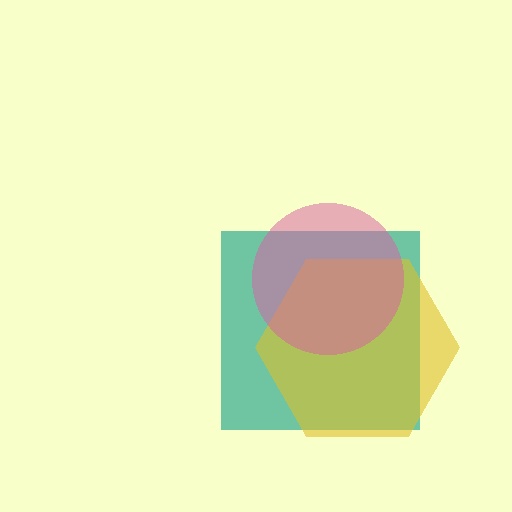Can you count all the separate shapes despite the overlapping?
Yes, there are 3 separate shapes.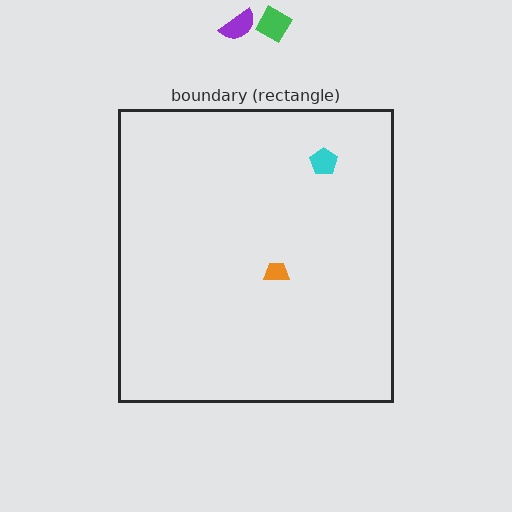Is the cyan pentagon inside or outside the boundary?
Inside.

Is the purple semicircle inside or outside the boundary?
Outside.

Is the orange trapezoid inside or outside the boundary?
Inside.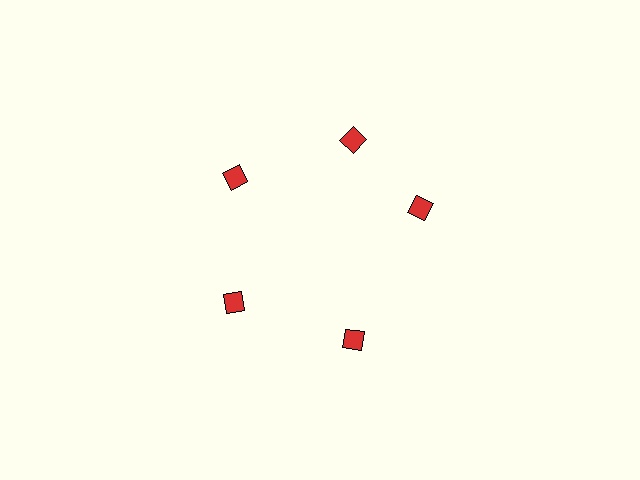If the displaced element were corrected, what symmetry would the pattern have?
It would have 5-fold rotational symmetry — the pattern would map onto itself every 72 degrees.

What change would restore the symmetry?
The symmetry would be restored by rotating it back into even spacing with its neighbors so that all 5 squares sit at equal angles and equal distance from the center.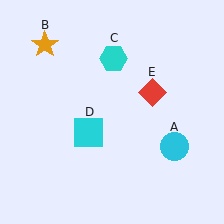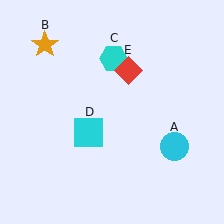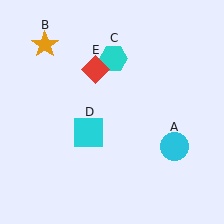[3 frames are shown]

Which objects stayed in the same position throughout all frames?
Cyan circle (object A) and orange star (object B) and cyan hexagon (object C) and cyan square (object D) remained stationary.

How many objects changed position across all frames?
1 object changed position: red diamond (object E).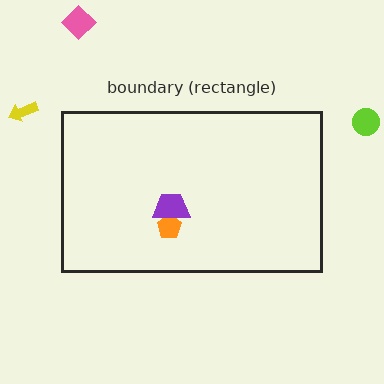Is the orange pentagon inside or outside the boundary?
Inside.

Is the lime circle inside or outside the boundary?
Outside.